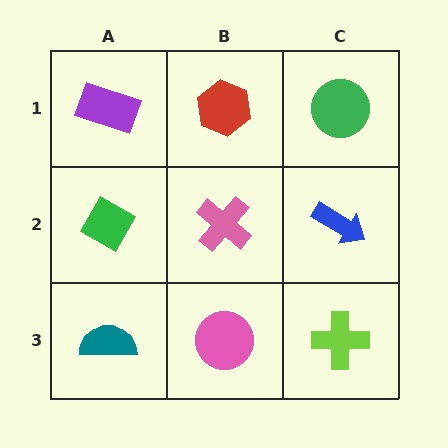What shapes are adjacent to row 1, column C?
A blue arrow (row 2, column C), a red hexagon (row 1, column B).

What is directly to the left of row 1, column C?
A red hexagon.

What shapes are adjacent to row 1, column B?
A pink cross (row 2, column B), a purple rectangle (row 1, column A), a green circle (row 1, column C).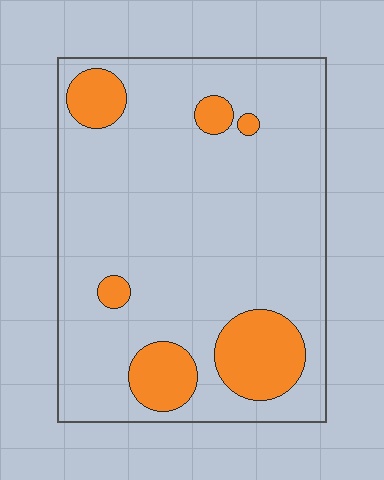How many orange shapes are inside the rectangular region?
6.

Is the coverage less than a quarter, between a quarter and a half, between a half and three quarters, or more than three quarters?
Less than a quarter.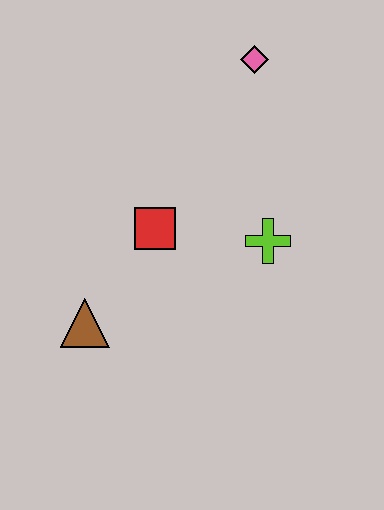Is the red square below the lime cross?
No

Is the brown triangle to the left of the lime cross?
Yes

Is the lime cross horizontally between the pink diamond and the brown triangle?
No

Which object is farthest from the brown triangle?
The pink diamond is farthest from the brown triangle.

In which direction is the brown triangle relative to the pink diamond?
The brown triangle is below the pink diamond.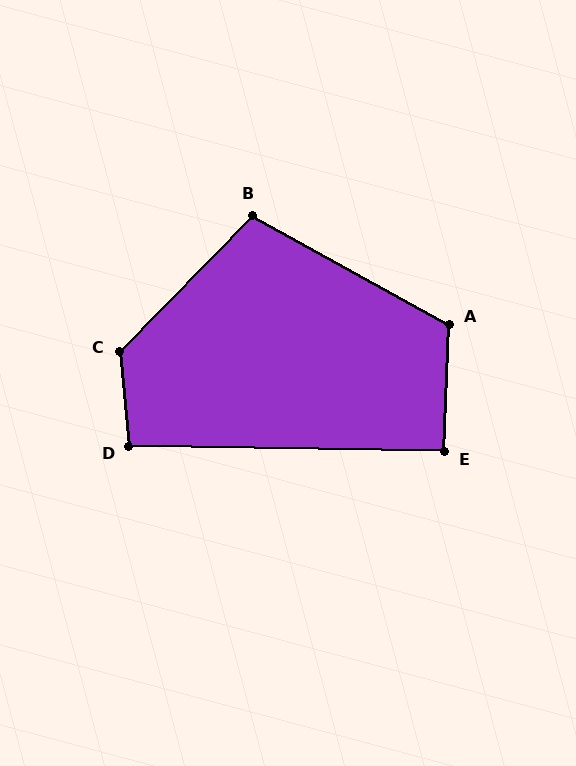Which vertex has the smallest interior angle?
E, at approximately 91 degrees.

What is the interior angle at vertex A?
Approximately 117 degrees (obtuse).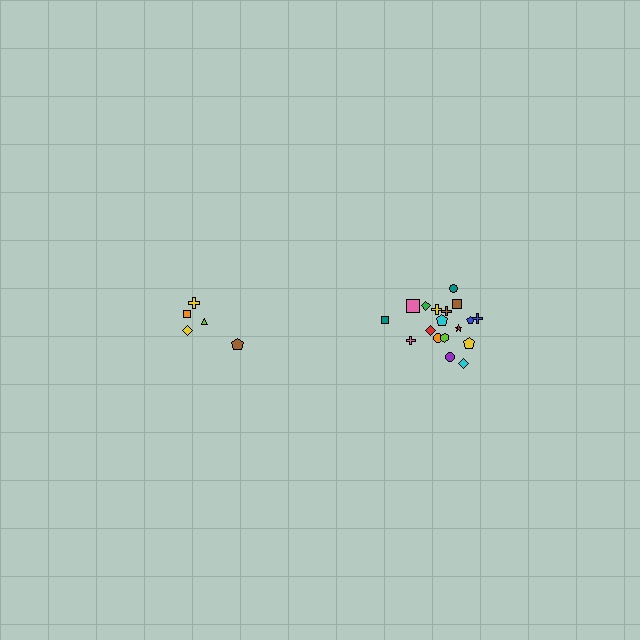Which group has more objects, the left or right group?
The right group.